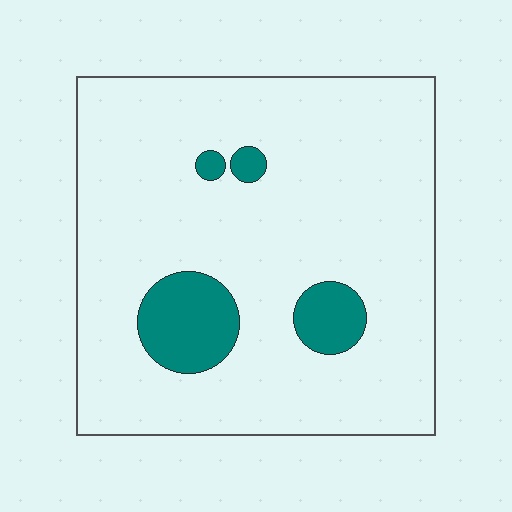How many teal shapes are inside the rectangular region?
4.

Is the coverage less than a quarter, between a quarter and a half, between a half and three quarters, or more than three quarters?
Less than a quarter.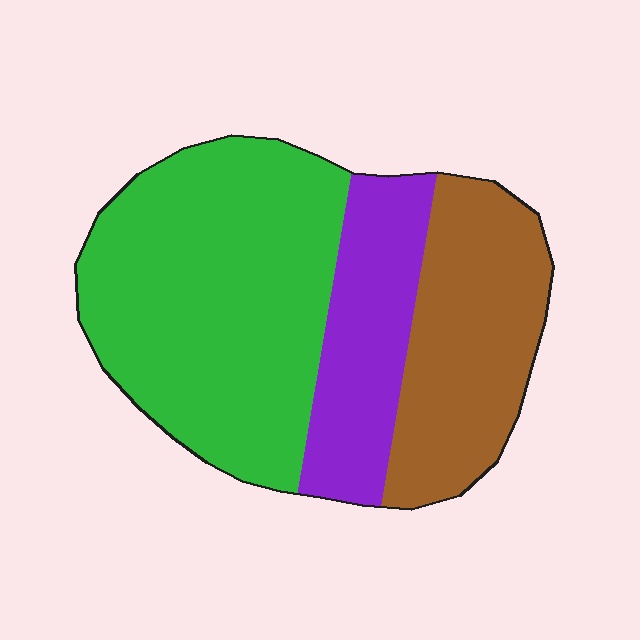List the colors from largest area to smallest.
From largest to smallest: green, brown, purple.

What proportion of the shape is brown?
Brown covers 28% of the shape.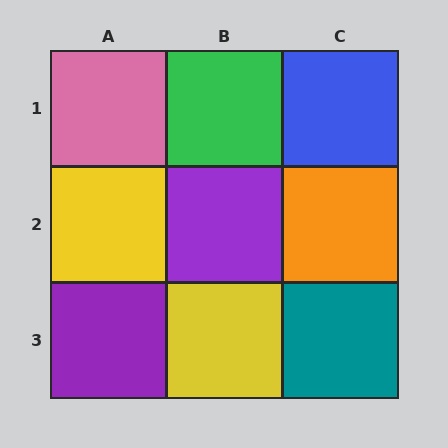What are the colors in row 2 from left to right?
Yellow, purple, orange.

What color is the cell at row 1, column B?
Green.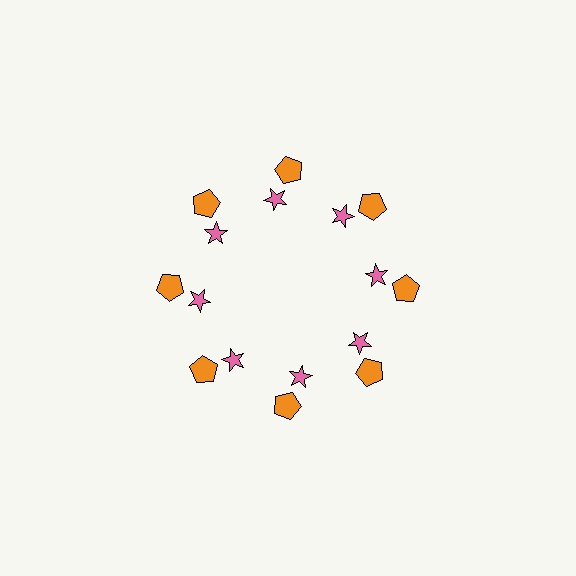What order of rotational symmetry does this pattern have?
This pattern has 8-fold rotational symmetry.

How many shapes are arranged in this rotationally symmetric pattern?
There are 16 shapes, arranged in 8 groups of 2.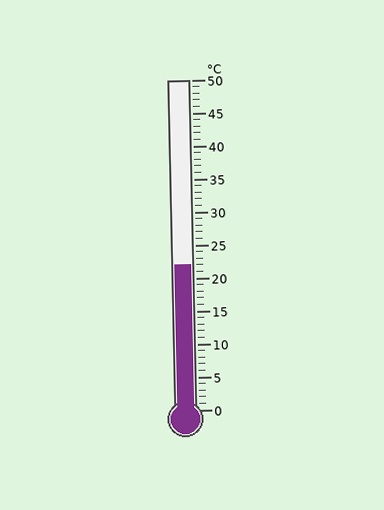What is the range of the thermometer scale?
The thermometer scale ranges from 0°C to 50°C.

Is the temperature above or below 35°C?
The temperature is below 35°C.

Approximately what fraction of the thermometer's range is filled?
The thermometer is filled to approximately 45% of its range.